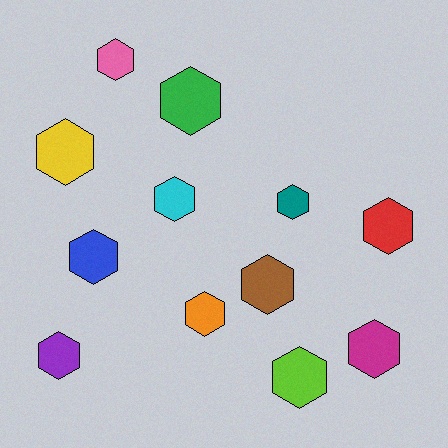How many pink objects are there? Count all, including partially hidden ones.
There is 1 pink object.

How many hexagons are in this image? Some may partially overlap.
There are 12 hexagons.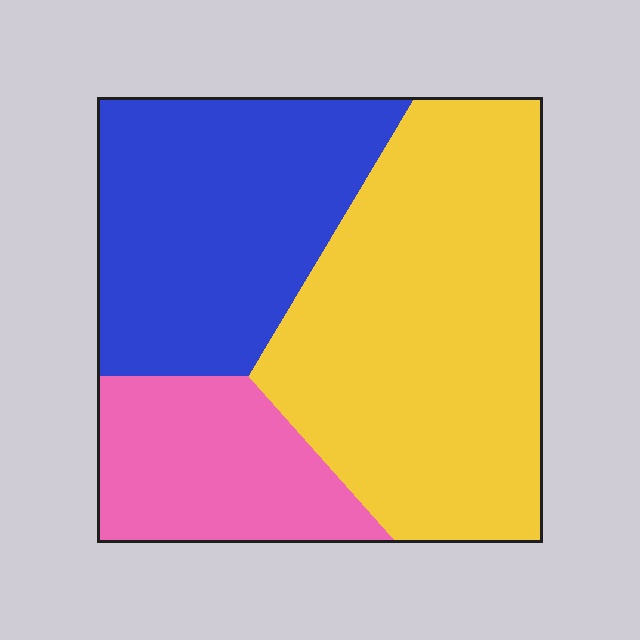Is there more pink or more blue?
Blue.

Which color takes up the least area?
Pink, at roughly 20%.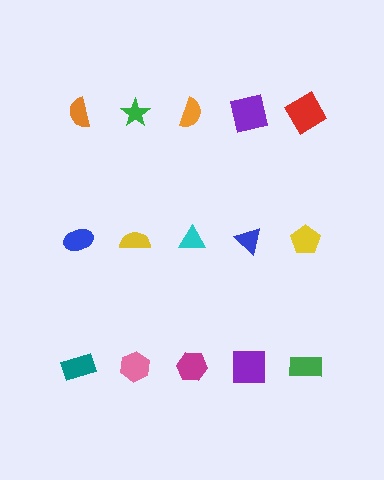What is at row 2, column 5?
A yellow pentagon.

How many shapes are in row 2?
5 shapes.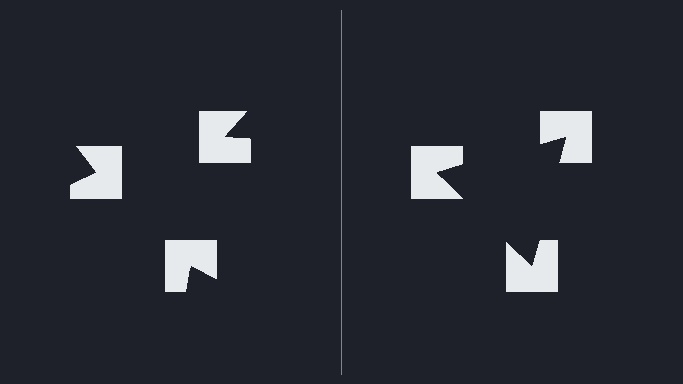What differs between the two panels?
The notched squares are positioned identically on both sides; only the wedge orientations differ. On the right they align to a triangle; on the left they are misaligned.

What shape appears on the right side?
An illusory triangle.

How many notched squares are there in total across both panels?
6 — 3 on each side.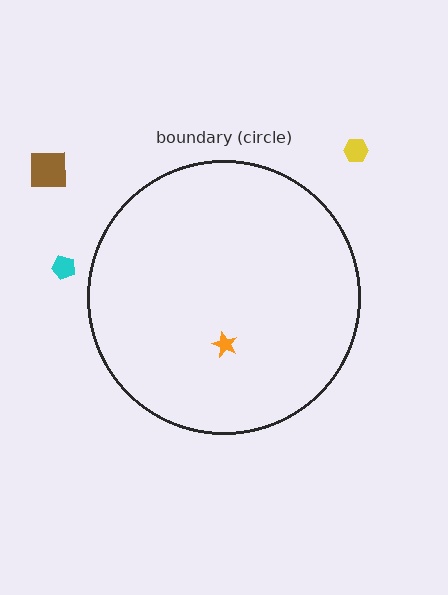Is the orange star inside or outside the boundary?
Inside.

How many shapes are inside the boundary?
1 inside, 3 outside.